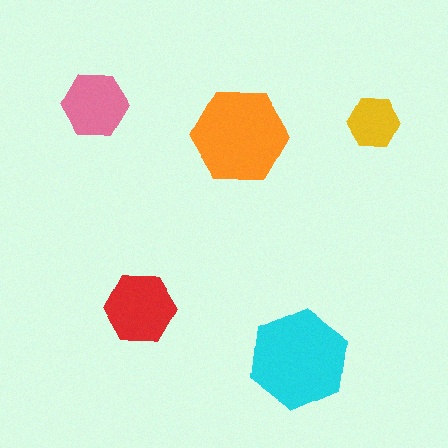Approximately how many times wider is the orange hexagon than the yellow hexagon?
About 2 times wider.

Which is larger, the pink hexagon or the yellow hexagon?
The pink one.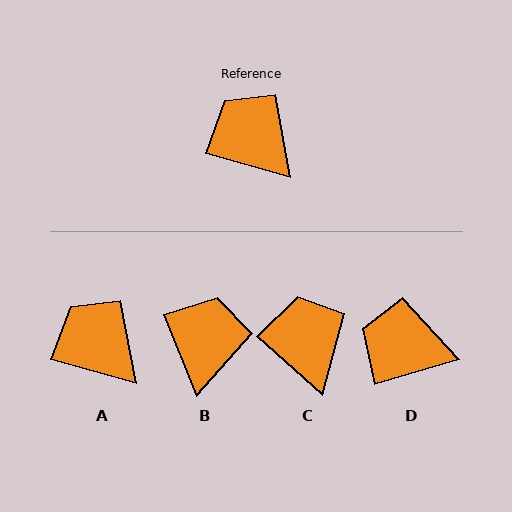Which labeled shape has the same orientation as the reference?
A.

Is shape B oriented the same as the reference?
No, it is off by about 52 degrees.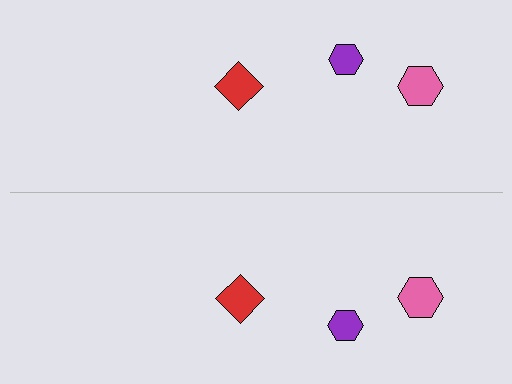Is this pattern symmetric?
Yes, this pattern has bilateral (reflection) symmetry.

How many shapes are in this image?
There are 6 shapes in this image.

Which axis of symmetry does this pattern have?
The pattern has a horizontal axis of symmetry running through the center of the image.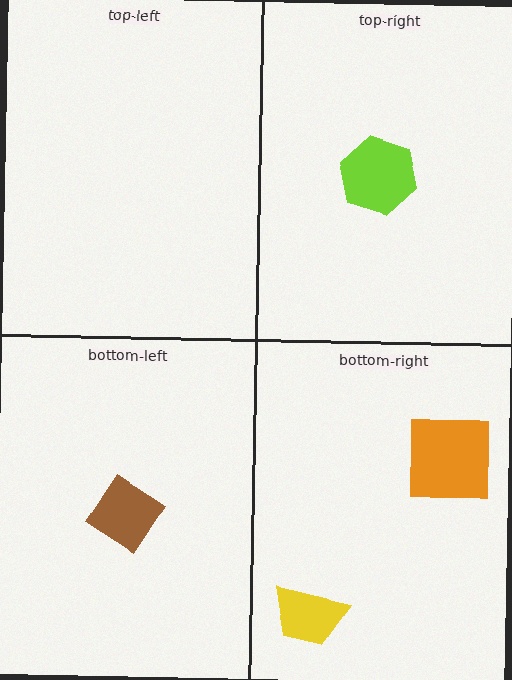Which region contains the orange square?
The bottom-right region.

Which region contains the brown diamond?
The bottom-left region.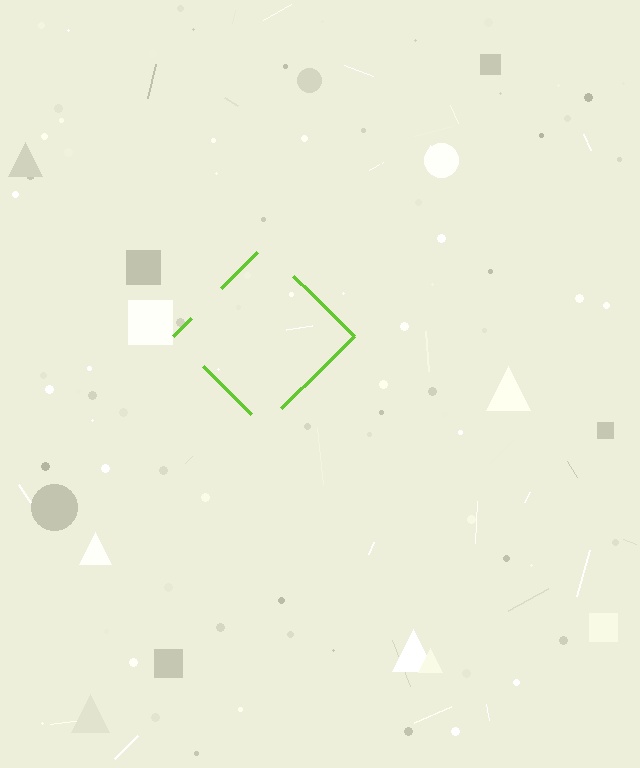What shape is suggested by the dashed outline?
The dashed outline suggests a diamond.